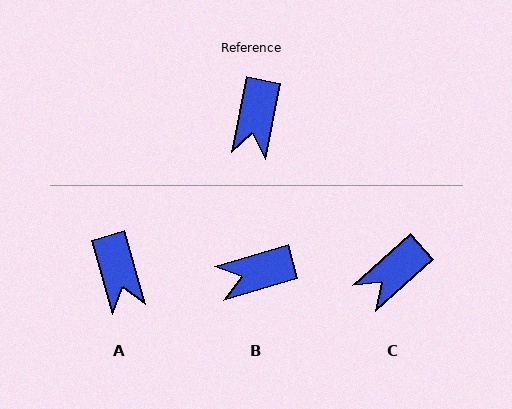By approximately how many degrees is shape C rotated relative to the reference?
Approximately 37 degrees clockwise.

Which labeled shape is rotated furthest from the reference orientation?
B, about 62 degrees away.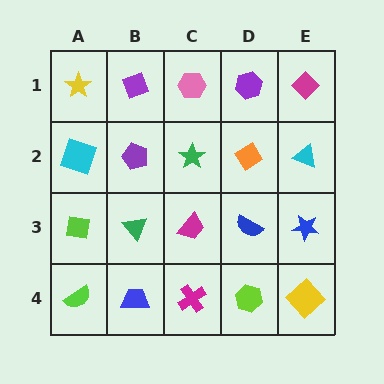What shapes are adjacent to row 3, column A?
A cyan square (row 2, column A), a lime semicircle (row 4, column A), a green triangle (row 3, column B).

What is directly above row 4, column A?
A lime square.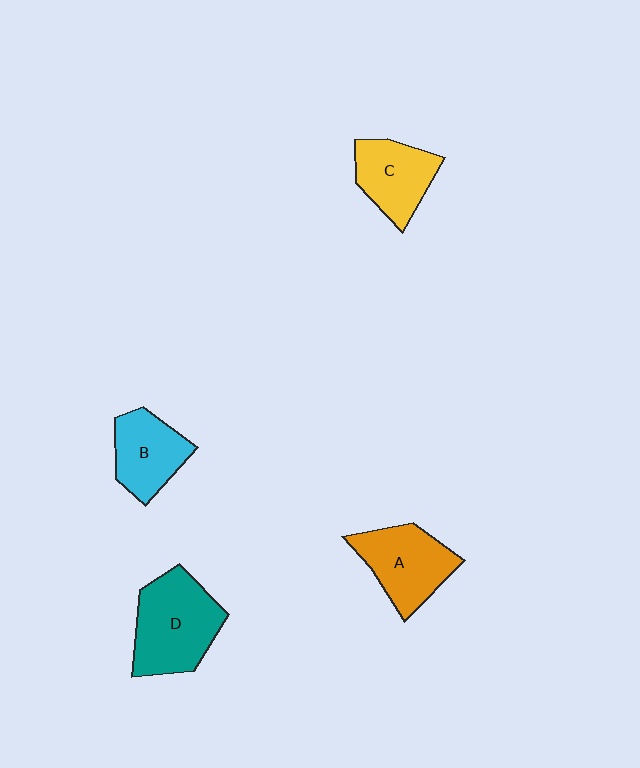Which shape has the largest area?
Shape D (teal).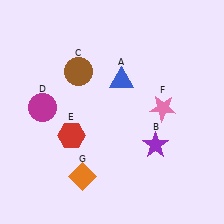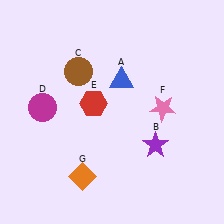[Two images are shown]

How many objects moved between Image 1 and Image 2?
1 object moved between the two images.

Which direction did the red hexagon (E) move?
The red hexagon (E) moved up.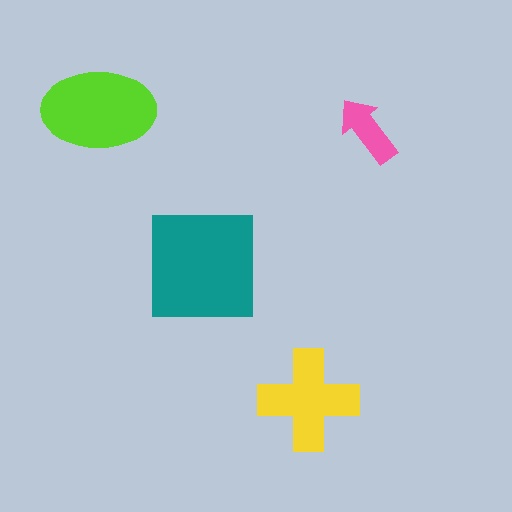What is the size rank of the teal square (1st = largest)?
1st.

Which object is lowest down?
The yellow cross is bottommost.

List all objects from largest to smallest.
The teal square, the lime ellipse, the yellow cross, the pink arrow.